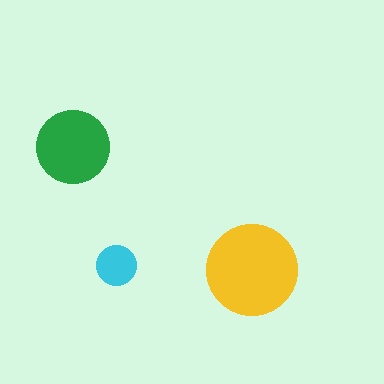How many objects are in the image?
There are 3 objects in the image.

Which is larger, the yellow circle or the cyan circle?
The yellow one.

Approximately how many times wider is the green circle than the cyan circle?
About 2 times wider.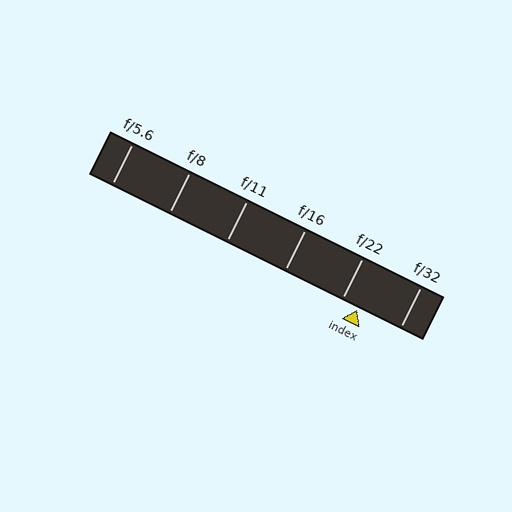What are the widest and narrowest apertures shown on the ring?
The widest aperture shown is f/5.6 and the narrowest is f/32.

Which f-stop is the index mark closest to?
The index mark is closest to f/22.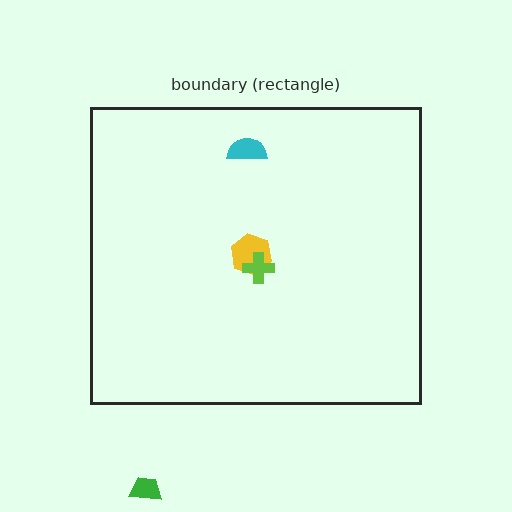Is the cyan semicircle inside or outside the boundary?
Inside.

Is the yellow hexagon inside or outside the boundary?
Inside.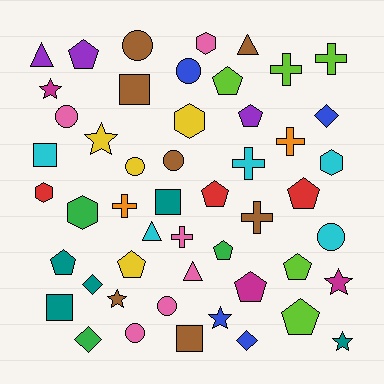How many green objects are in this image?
There are 3 green objects.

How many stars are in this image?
There are 6 stars.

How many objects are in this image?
There are 50 objects.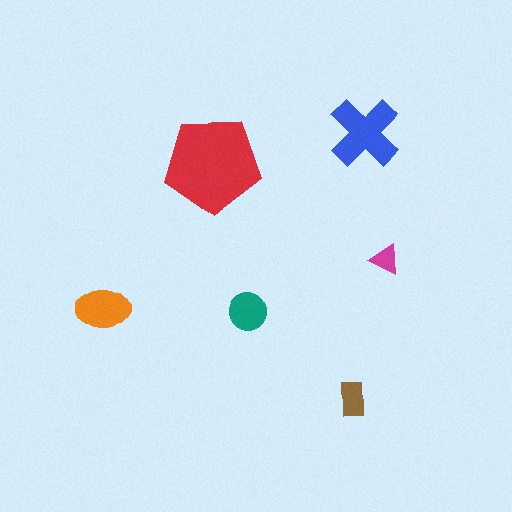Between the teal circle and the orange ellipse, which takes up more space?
The orange ellipse.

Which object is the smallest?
The magenta triangle.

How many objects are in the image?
There are 6 objects in the image.